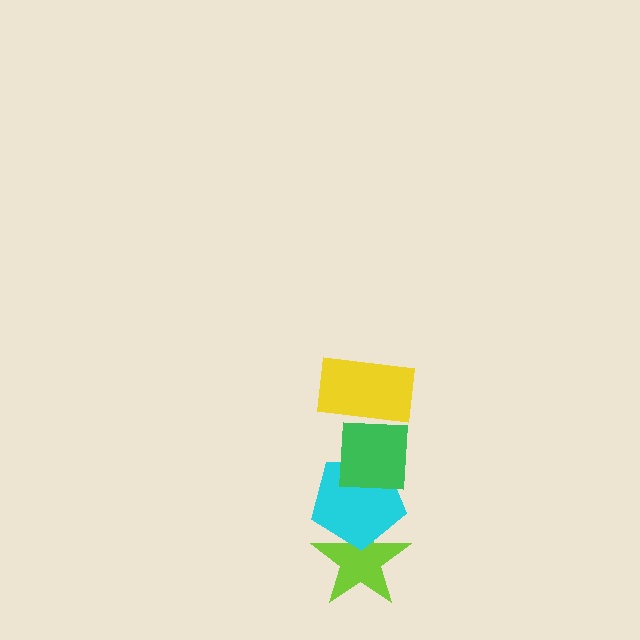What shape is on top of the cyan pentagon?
The green square is on top of the cyan pentagon.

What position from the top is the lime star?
The lime star is 4th from the top.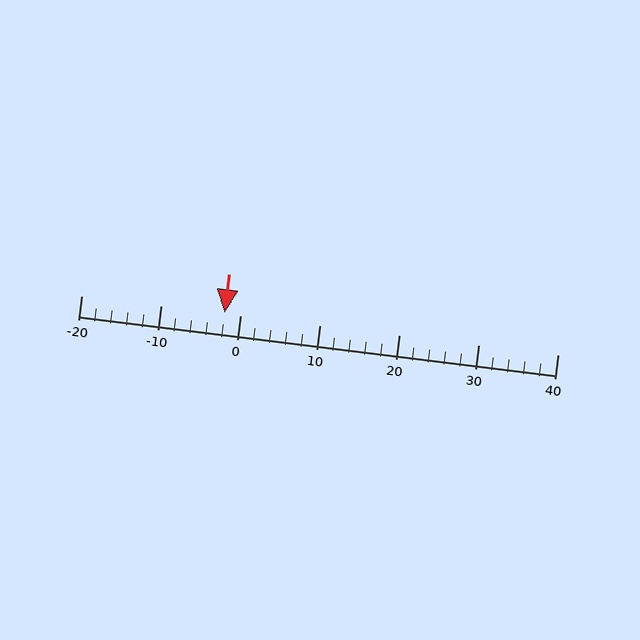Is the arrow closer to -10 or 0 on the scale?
The arrow is closer to 0.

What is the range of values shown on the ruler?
The ruler shows values from -20 to 40.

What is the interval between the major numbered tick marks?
The major tick marks are spaced 10 units apart.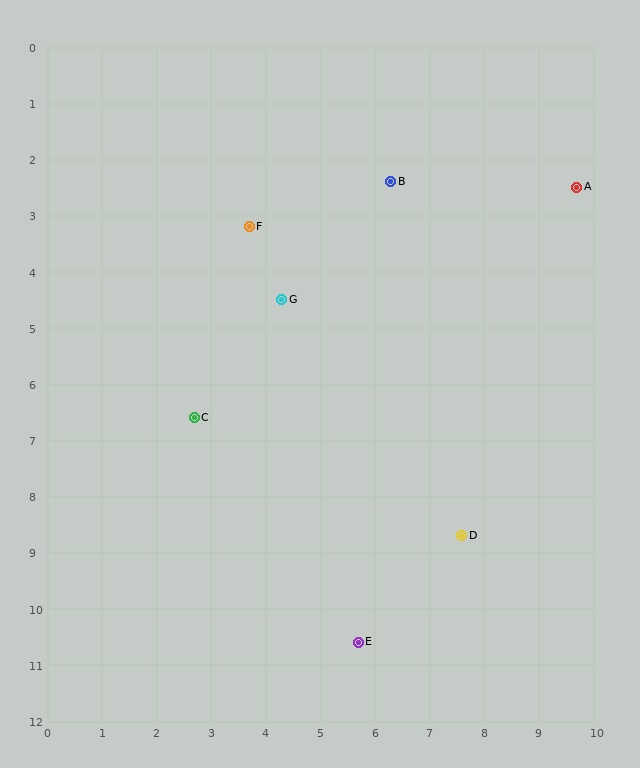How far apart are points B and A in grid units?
Points B and A are about 3.4 grid units apart.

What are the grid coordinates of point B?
Point B is at approximately (6.3, 2.4).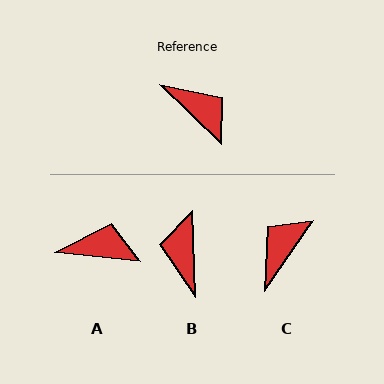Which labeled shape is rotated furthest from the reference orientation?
B, about 135 degrees away.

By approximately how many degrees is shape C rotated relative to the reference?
Approximately 99 degrees counter-clockwise.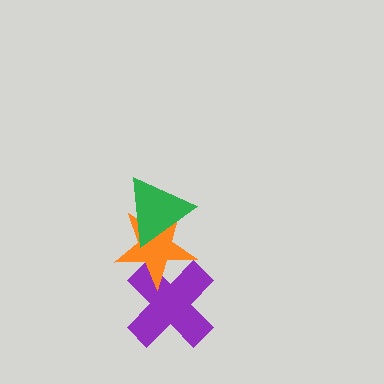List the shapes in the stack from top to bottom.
From top to bottom: the green triangle, the orange star, the purple cross.